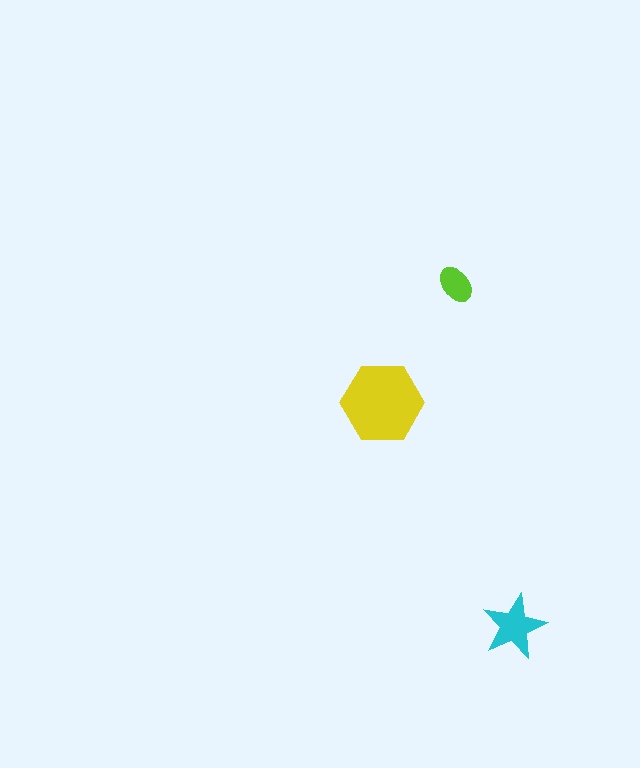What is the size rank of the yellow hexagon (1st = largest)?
1st.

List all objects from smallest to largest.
The lime ellipse, the cyan star, the yellow hexagon.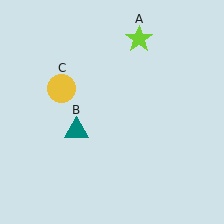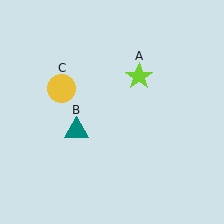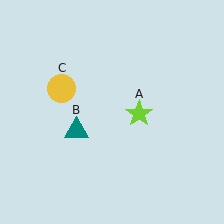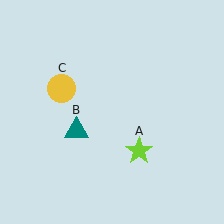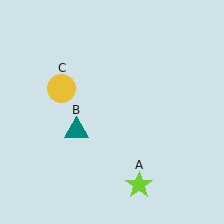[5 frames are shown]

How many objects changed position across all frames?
1 object changed position: lime star (object A).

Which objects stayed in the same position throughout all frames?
Teal triangle (object B) and yellow circle (object C) remained stationary.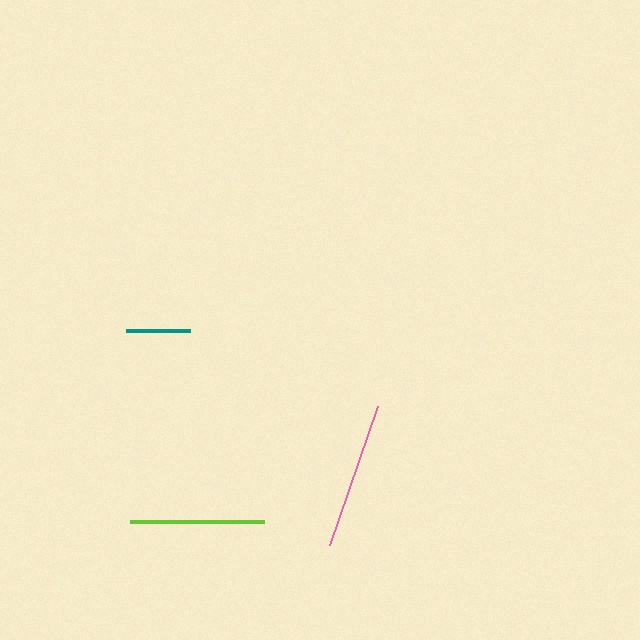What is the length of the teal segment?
The teal segment is approximately 63 pixels long.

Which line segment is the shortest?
The teal line is the shortest at approximately 63 pixels.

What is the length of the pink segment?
The pink segment is approximately 147 pixels long.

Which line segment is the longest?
The pink line is the longest at approximately 147 pixels.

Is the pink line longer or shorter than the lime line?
The pink line is longer than the lime line.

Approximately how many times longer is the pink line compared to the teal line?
The pink line is approximately 2.3 times the length of the teal line.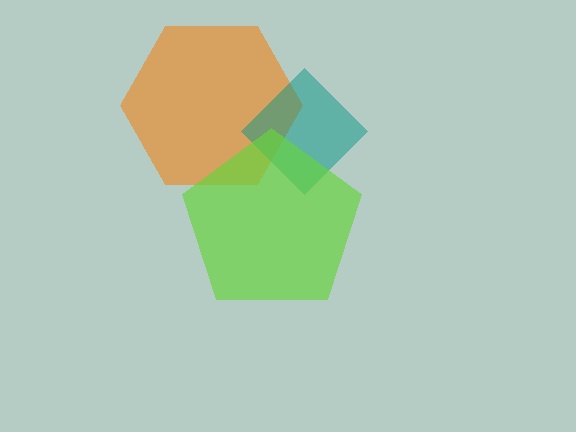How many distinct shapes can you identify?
There are 3 distinct shapes: an orange hexagon, a teal diamond, a lime pentagon.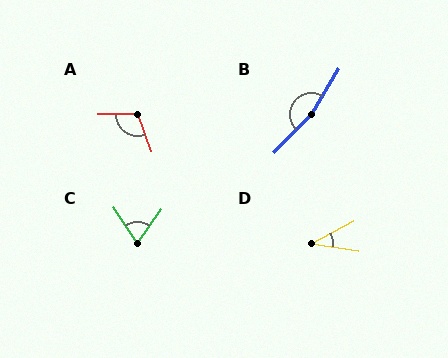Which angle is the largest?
B, at approximately 167 degrees.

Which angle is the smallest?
D, at approximately 37 degrees.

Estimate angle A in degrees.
Approximately 109 degrees.